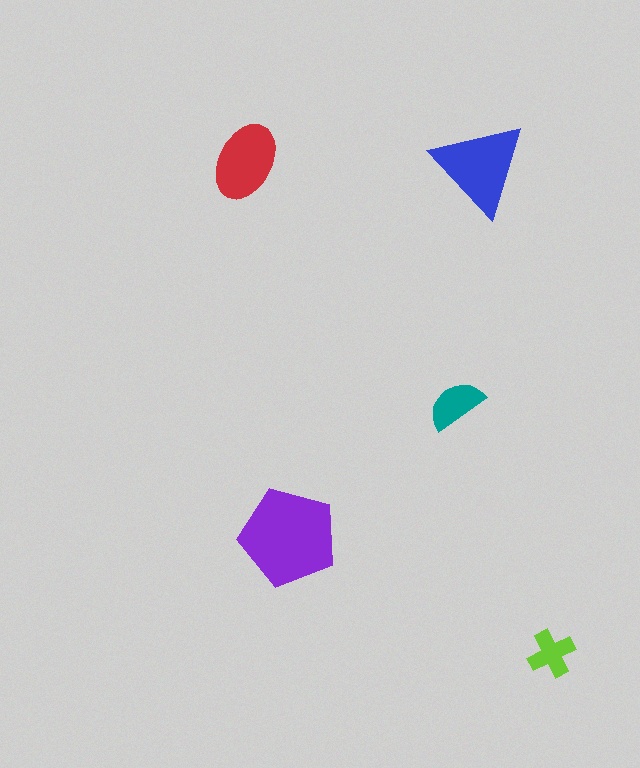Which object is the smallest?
The lime cross.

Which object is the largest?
The purple pentagon.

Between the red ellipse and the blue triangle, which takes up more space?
The blue triangle.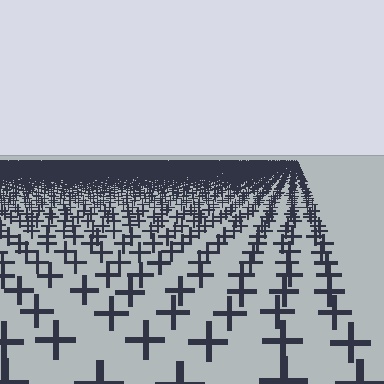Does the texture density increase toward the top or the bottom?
Density increases toward the top.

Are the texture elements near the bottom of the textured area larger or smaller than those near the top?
Larger. Near the bottom, elements are closer to the viewer and appear at a bigger on-screen size.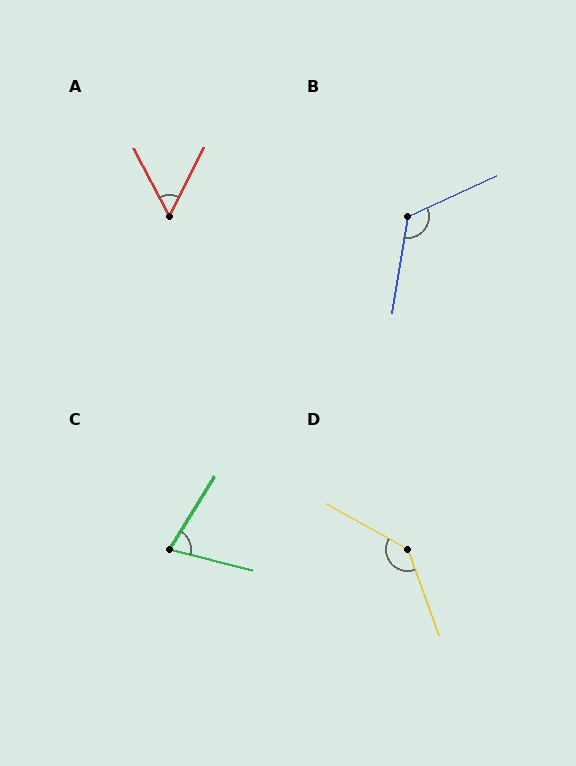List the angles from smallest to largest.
A (54°), C (72°), B (124°), D (140°).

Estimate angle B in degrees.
Approximately 124 degrees.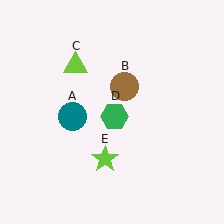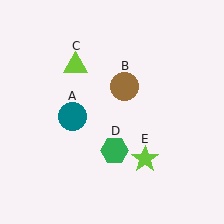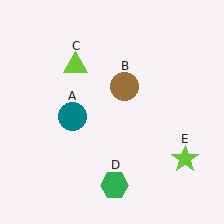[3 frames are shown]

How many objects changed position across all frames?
2 objects changed position: green hexagon (object D), lime star (object E).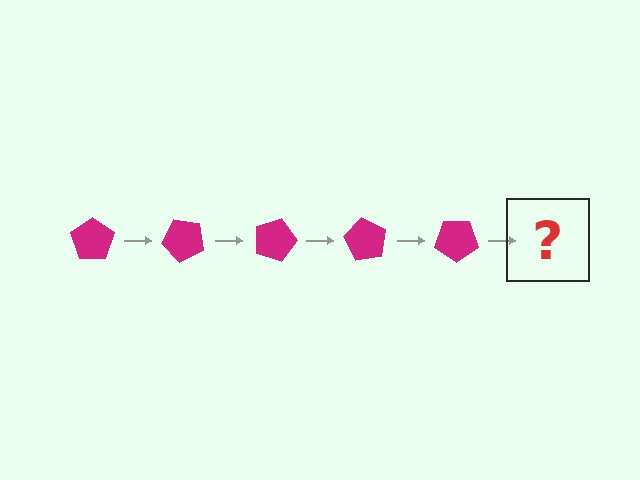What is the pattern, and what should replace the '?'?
The pattern is that the pentagon rotates 45 degrees each step. The '?' should be a magenta pentagon rotated 225 degrees.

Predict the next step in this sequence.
The next step is a magenta pentagon rotated 225 degrees.